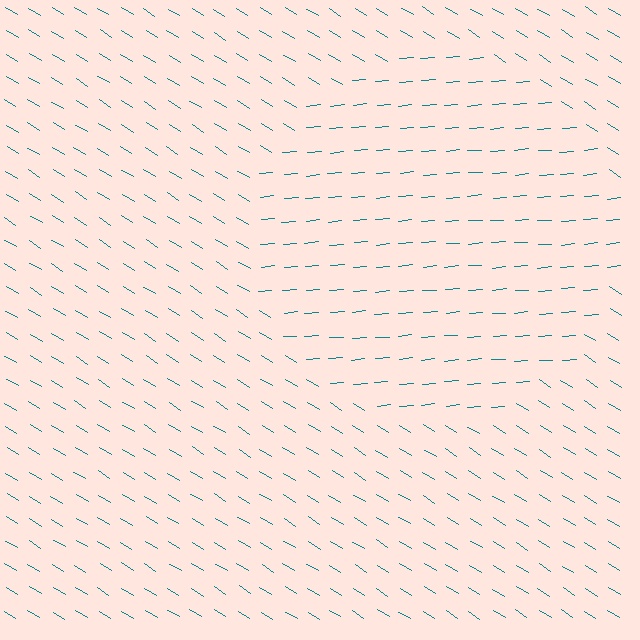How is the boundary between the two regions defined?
The boundary is defined purely by a change in line orientation (approximately 37 degrees difference). All lines are the same color and thickness.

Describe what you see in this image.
The image is filled with small teal line segments. A circle region in the image has lines oriented differently from the surrounding lines, creating a visible texture boundary.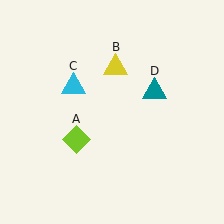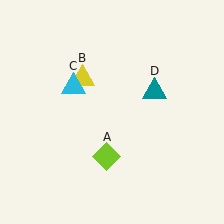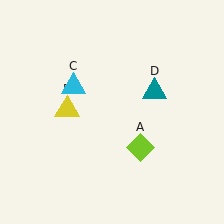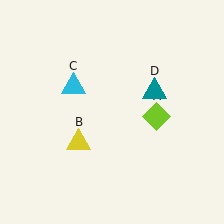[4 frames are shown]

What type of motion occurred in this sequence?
The lime diamond (object A), yellow triangle (object B) rotated counterclockwise around the center of the scene.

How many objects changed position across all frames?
2 objects changed position: lime diamond (object A), yellow triangle (object B).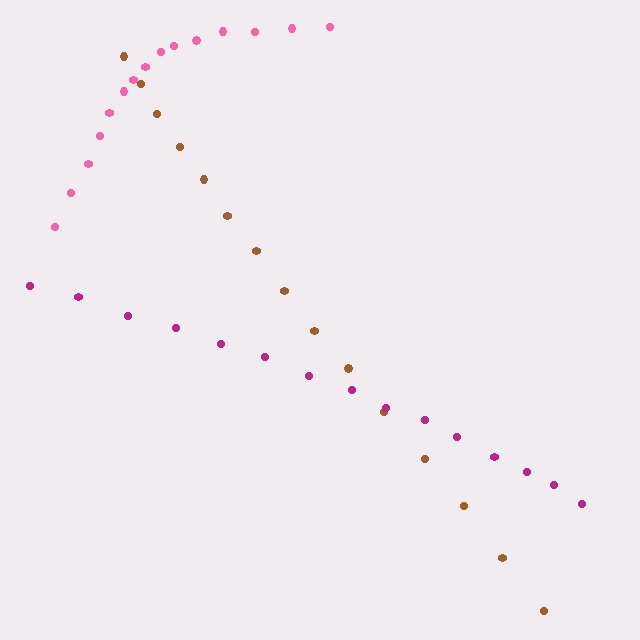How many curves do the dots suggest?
There are 3 distinct paths.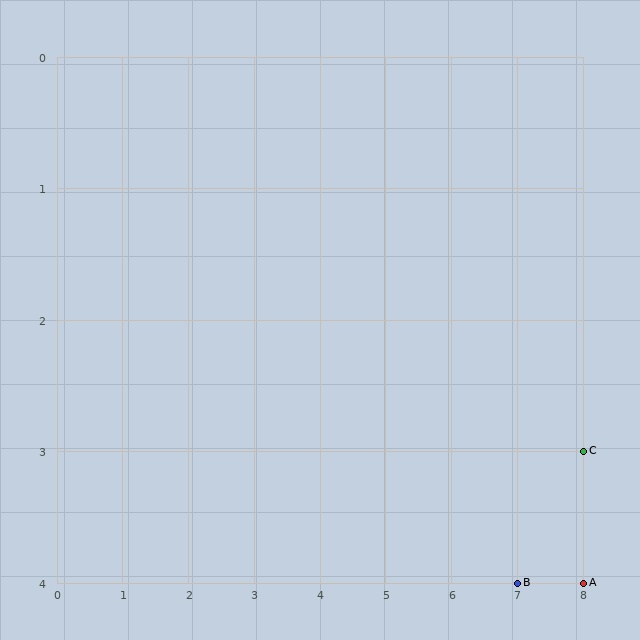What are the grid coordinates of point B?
Point B is at grid coordinates (7, 4).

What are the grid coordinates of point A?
Point A is at grid coordinates (8, 4).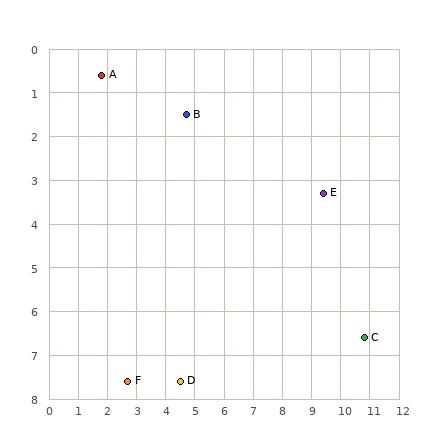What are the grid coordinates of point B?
Point B is at approximately (4.7, 1.5).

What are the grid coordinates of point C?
Point C is at approximately (10.8, 6.6).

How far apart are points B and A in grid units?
Points B and A are about 3.0 grid units apart.